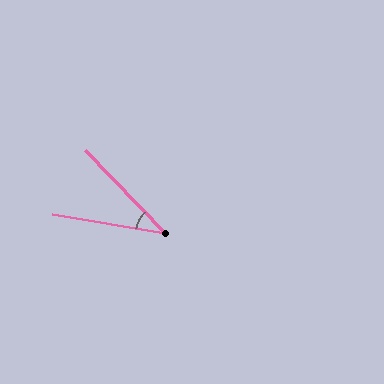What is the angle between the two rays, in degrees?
Approximately 37 degrees.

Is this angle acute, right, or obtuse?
It is acute.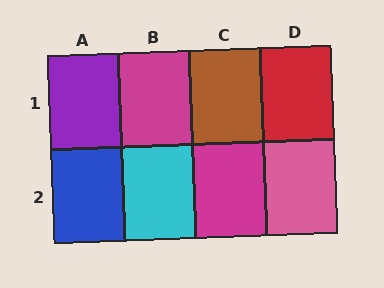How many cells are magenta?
2 cells are magenta.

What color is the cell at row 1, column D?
Red.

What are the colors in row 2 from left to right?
Blue, cyan, magenta, pink.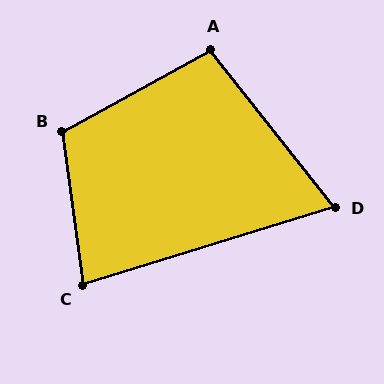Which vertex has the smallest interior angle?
D, at approximately 69 degrees.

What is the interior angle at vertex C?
Approximately 80 degrees (acute).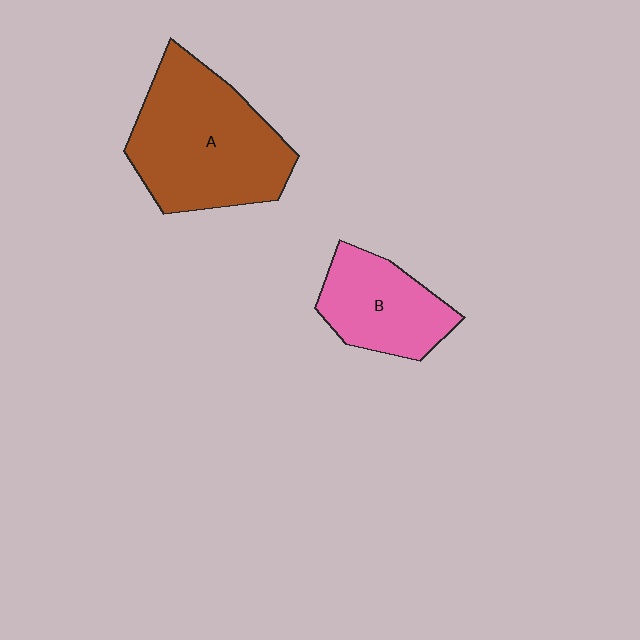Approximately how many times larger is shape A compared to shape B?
Approximately 1.7 times.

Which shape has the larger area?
Shape A (brown).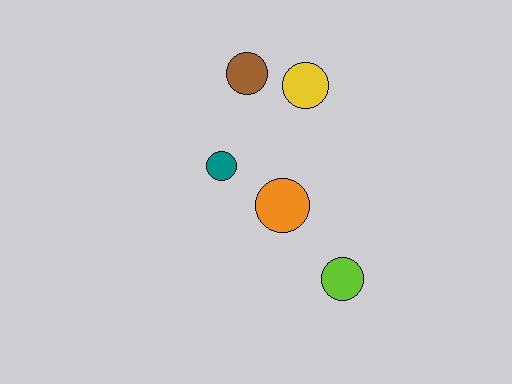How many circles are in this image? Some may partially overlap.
There are 5 circles.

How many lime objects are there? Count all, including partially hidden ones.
There is 1 lime object.